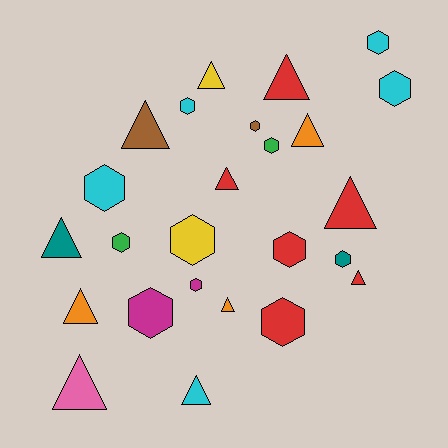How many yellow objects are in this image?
There are 2 yellow objects.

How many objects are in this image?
There are 25 objects.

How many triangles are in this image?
There are 12 triangles.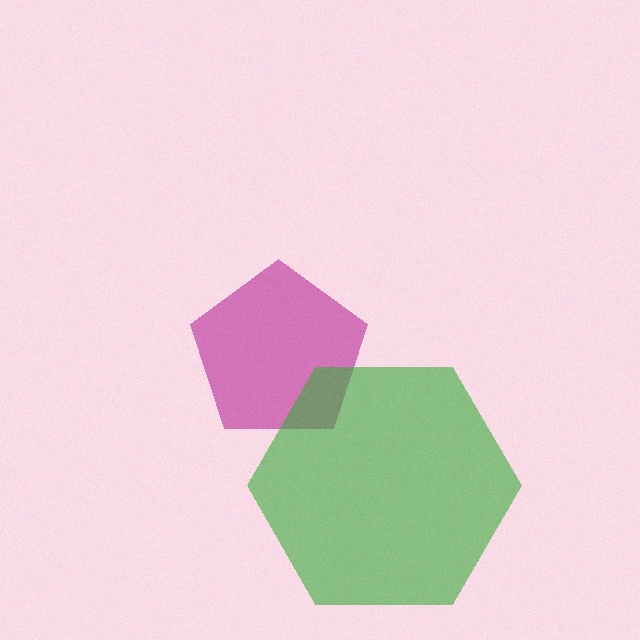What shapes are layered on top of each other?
The layered shapes are: a magenta pentagon, a green hexagon.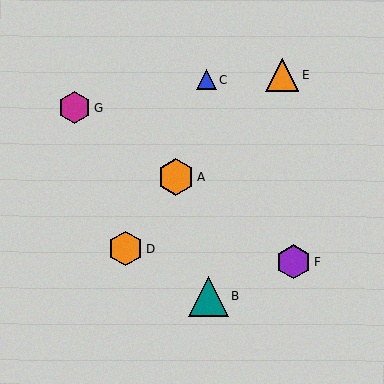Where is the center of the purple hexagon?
The center of the purple hexagon is at (293, 262).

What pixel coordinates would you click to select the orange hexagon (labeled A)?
Click at (176, 177) to select the orange hexagon A.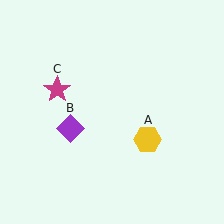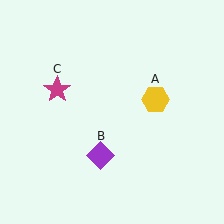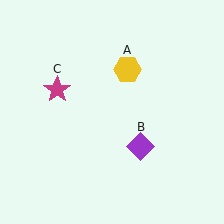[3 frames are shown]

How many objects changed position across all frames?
2 objects changed position: yellow hexagon (object A), purple diamond (object B).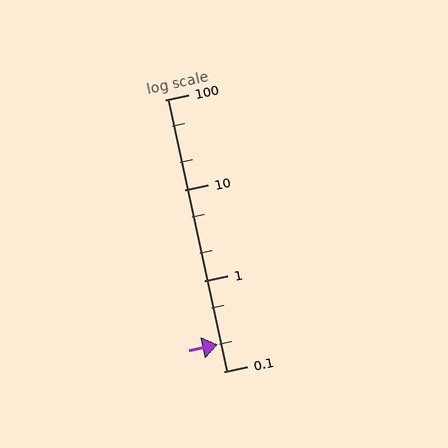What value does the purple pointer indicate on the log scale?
The pointer indicates approximately 0.2.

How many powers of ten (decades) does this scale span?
The scale spans 3 decades, from 0.1 to 100.